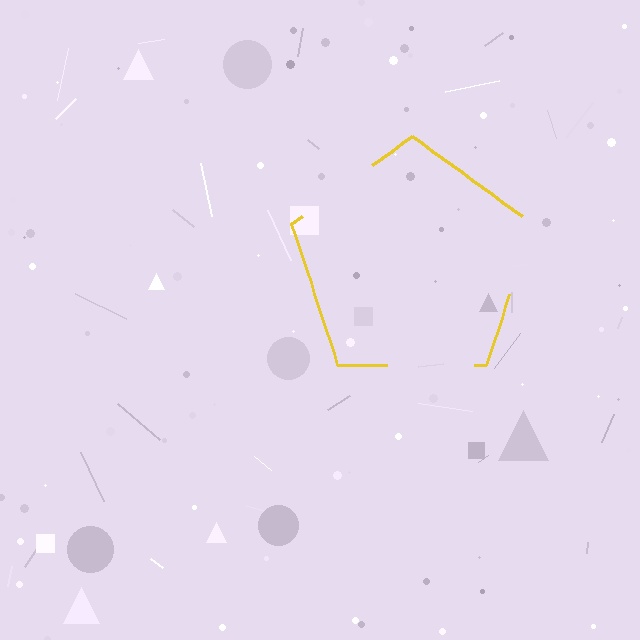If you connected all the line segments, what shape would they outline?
They would outline a pentagon.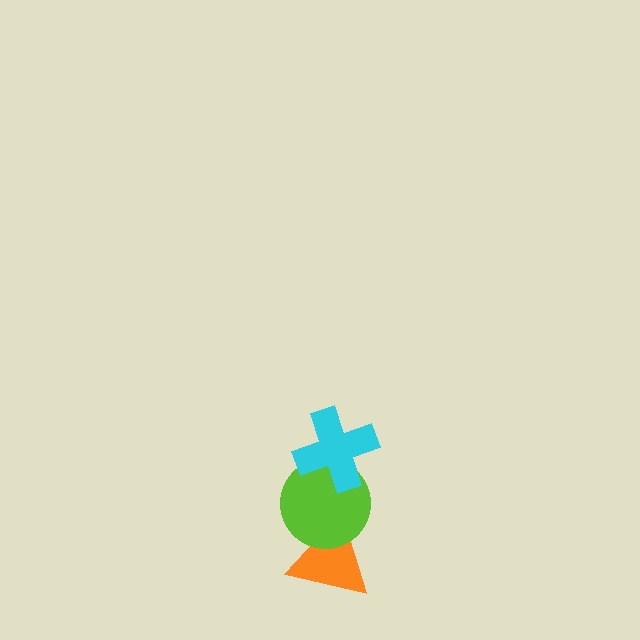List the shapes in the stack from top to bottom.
From top to bottom: the cyan cross, the lime circle, the orange triangle.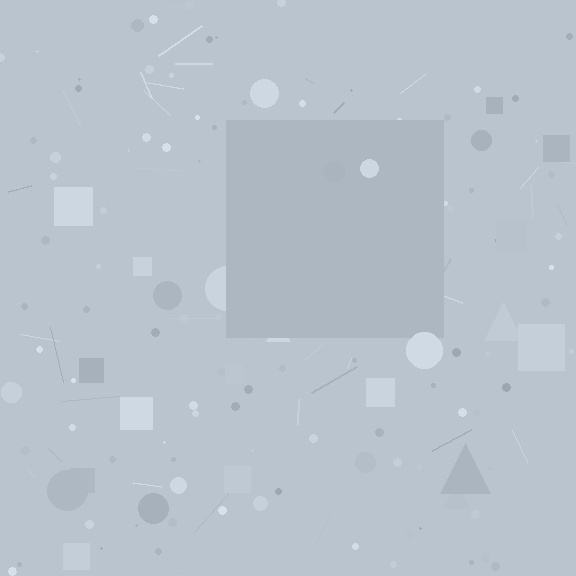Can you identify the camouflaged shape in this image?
The camouflaged shape is a square.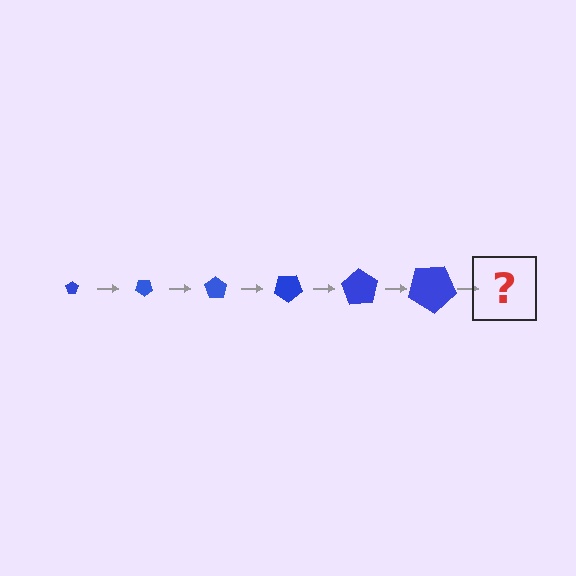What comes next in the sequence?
The next element should be a pentagon, larger than the previous one and rotated 210 degrees from the start.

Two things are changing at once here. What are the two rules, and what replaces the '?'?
The two rules are that the pentagon grows larger each step and it rotates 35 degrees each step. The '?' should be a pentagon, larger than the previous one and rotated 210 degrees from the start.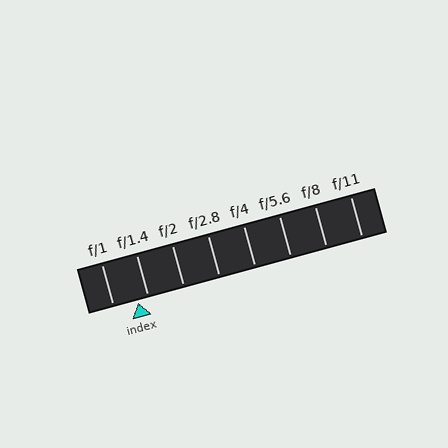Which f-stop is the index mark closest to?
The index mark is closest to f/1.4.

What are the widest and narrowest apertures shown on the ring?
The widest aperture shown is f/1 and the narrowest is f/11.